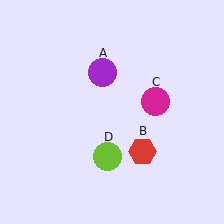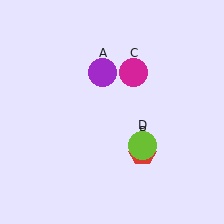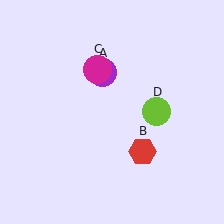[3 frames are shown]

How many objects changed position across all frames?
2 objects changed position: magenta circle (object C), lime circle (object D).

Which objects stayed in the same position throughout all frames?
Purple circle (object A) and red hexagon (object B) remained stationary.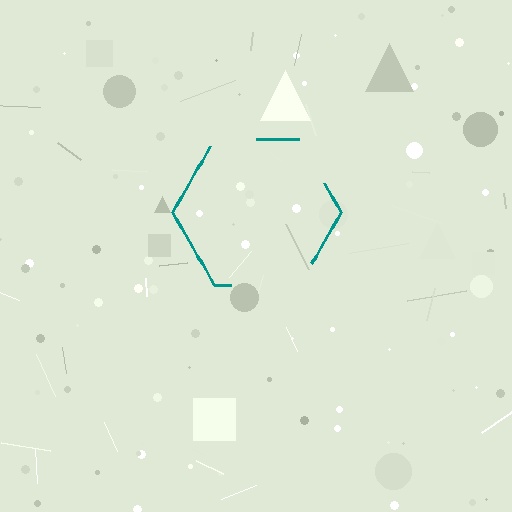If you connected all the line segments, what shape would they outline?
They would outline a hexagon.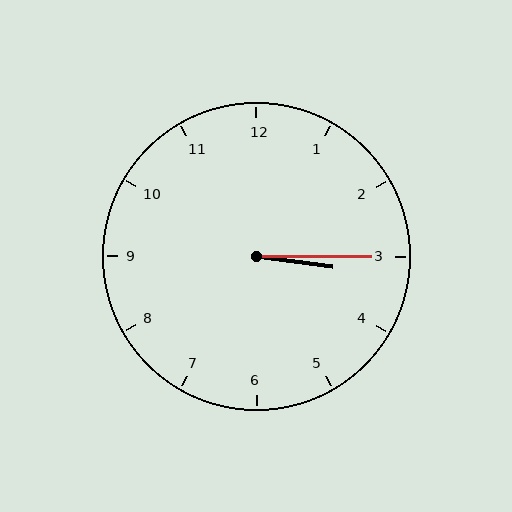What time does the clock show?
3:15.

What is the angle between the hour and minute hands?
Approximately 8 degrees.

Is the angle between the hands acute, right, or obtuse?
It is acute.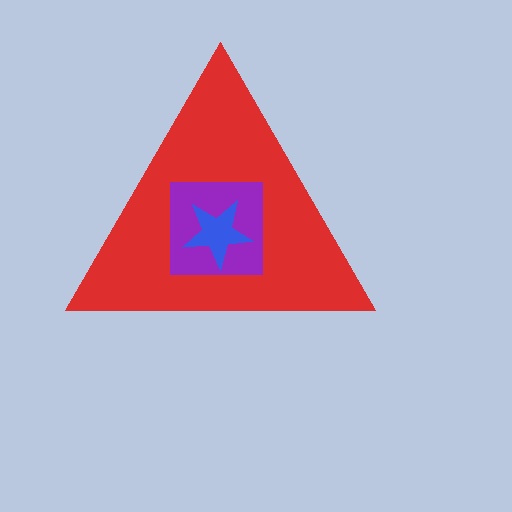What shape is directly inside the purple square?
The blue star.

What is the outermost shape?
The red triangle.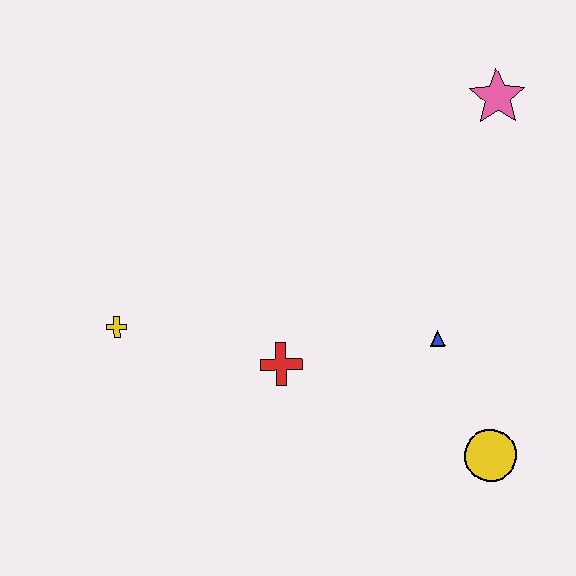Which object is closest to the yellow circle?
The blue triangle is closest to the yellow circle.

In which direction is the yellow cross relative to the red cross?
The yellow cross is to the left of the red cross.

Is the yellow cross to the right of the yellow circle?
No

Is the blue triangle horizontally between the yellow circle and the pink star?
No